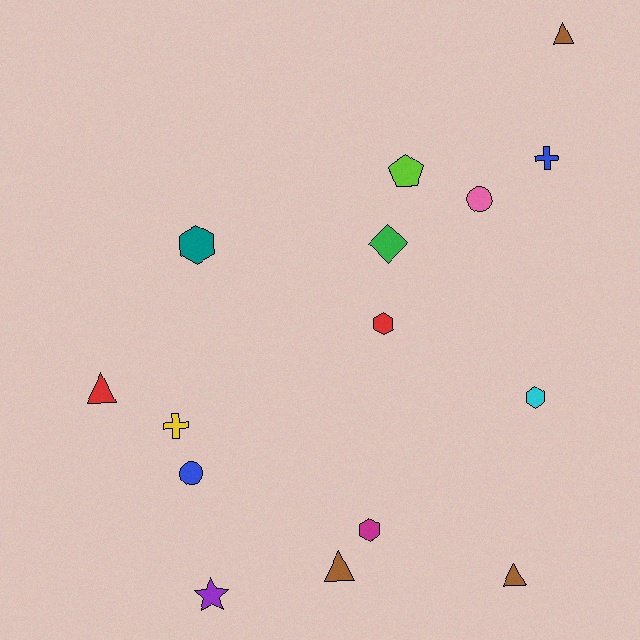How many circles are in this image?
There are 2 circles.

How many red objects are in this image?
There are 2 red objects.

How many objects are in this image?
There are 15 objects.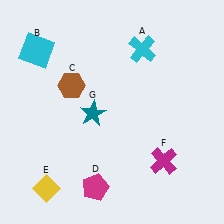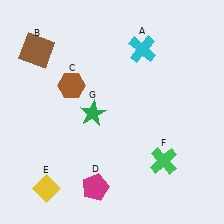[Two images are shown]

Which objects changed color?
B changed from cyan to brown. F changed from magenta to green. G changed from teal to green.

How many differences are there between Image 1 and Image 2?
There are 3 differences between the two images.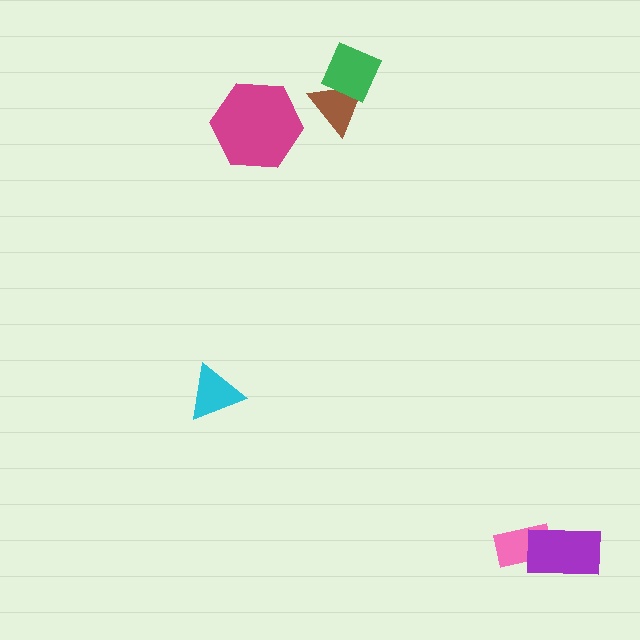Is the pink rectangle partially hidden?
Yes, it is partially covered by another shape.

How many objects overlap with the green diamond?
1 object overlaps with the green diamond.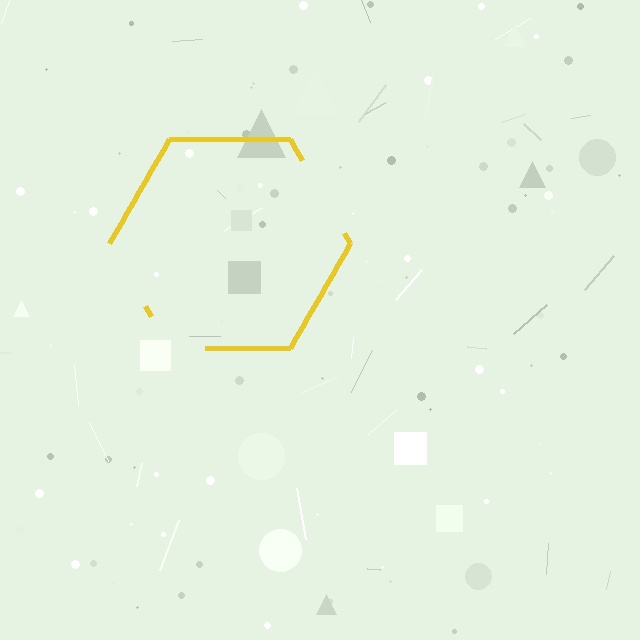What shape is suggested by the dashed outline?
The dashed outline suggests a hexagon.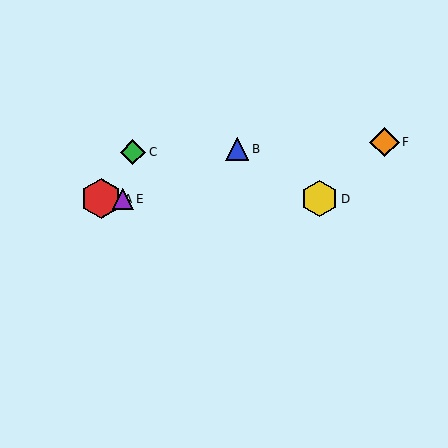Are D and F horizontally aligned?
No, D is at y≈199 and F is at y≈142.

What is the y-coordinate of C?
Object C is at y≈152.